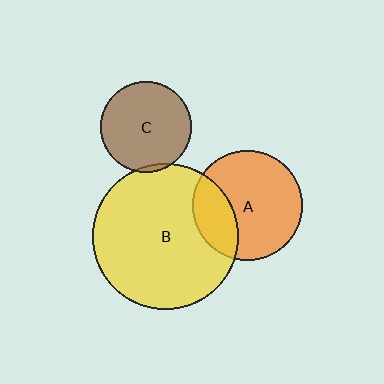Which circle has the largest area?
Circle B (yellow).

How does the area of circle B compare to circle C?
Approximately 2.6 times.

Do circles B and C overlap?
Yes.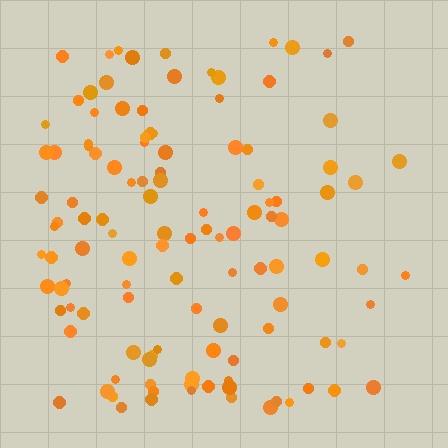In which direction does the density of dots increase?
From right to left, with the left side densest.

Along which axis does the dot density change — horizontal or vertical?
Horizontal.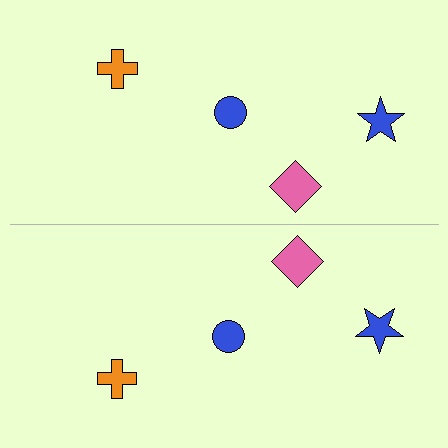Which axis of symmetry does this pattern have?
The pattern has a horizontal axis of symmetry running through the center of the image.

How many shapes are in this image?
There are 8 shapes in this image.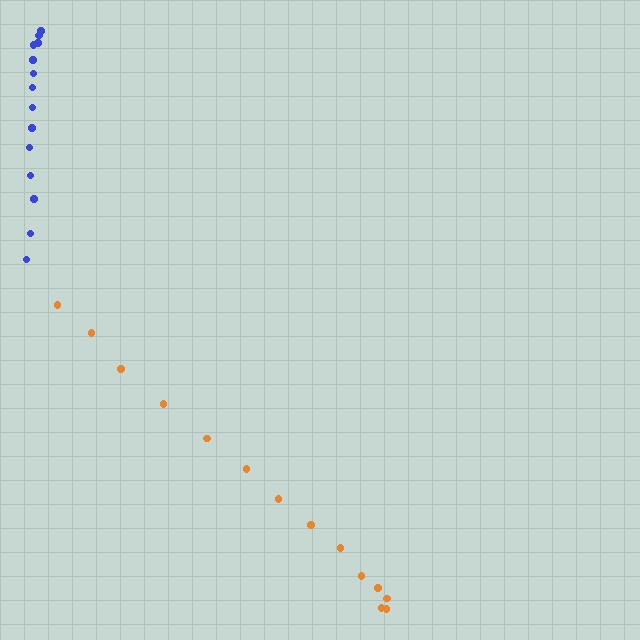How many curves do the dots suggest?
There are 2 distinct paths.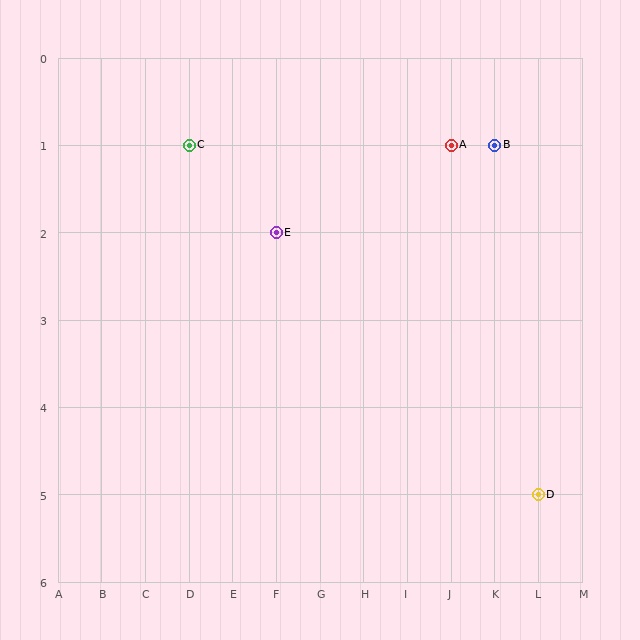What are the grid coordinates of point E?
Point E is at grid coordinates (F, 2).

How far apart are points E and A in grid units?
Points E and A are 4 columns and 1 row apart (about 4.1 grid units diagonally).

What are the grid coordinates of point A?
Point A is at grid coordinates (J, 1).